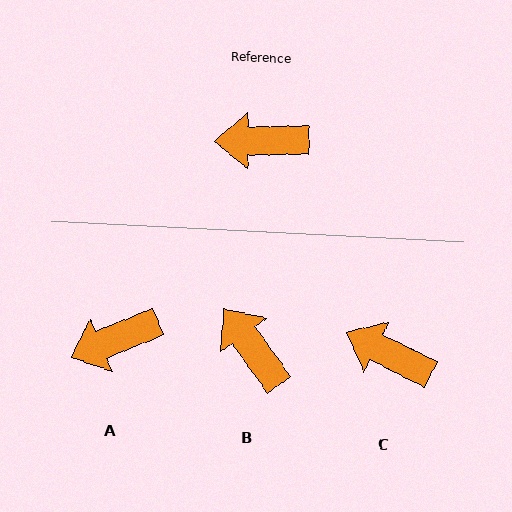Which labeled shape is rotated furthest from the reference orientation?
B, about 54 degrees away.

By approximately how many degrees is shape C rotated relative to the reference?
Approximately 27 degrees clockwise.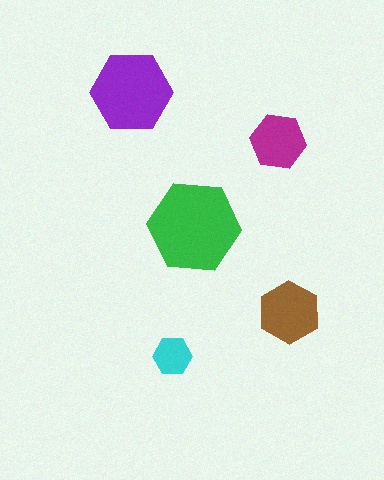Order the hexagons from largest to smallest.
the green one, the purple one, the brown one, the magenta one, the cyan one.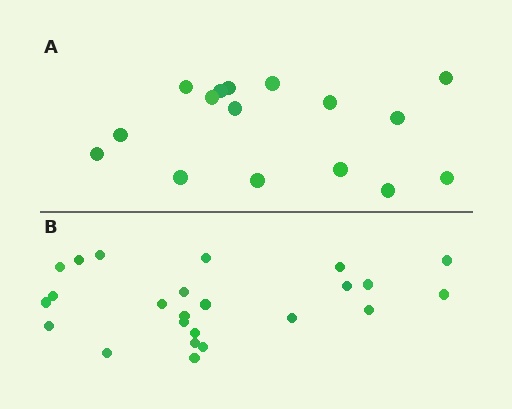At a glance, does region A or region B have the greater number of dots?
Region B (the bottom region) has more dots.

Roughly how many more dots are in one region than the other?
Region B has roughly 8 or so more dots than region A.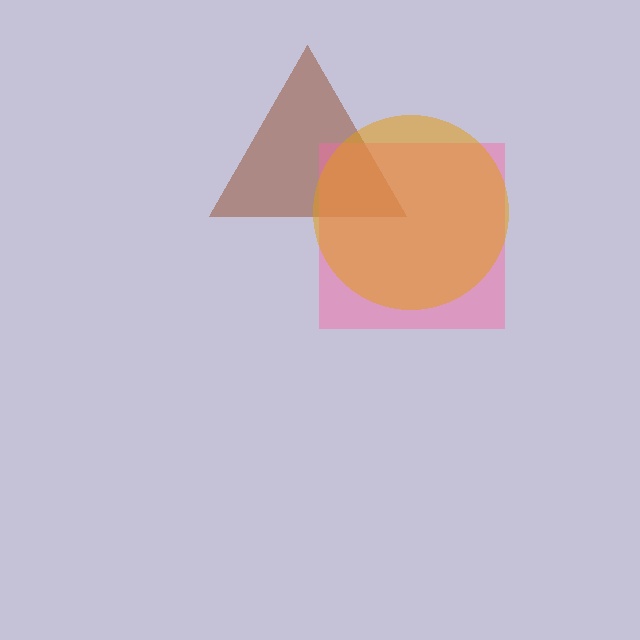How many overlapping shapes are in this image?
There are 3 overlapping shapes in the image.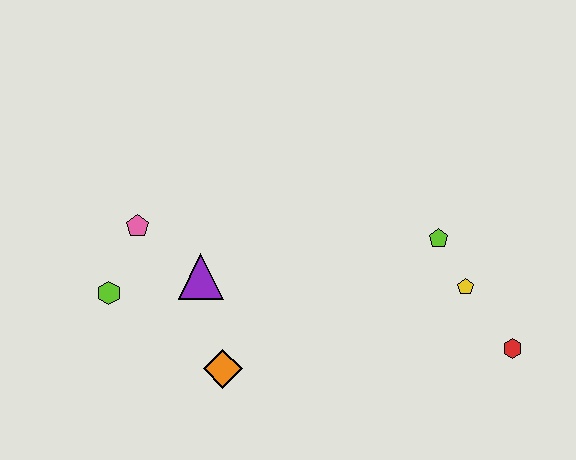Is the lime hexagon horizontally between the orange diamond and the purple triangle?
No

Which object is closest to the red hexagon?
The yellow pentagon is closest to the red hexagon.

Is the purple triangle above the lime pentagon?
No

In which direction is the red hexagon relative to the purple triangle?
The red hexagon is to the right of the purple triangle.